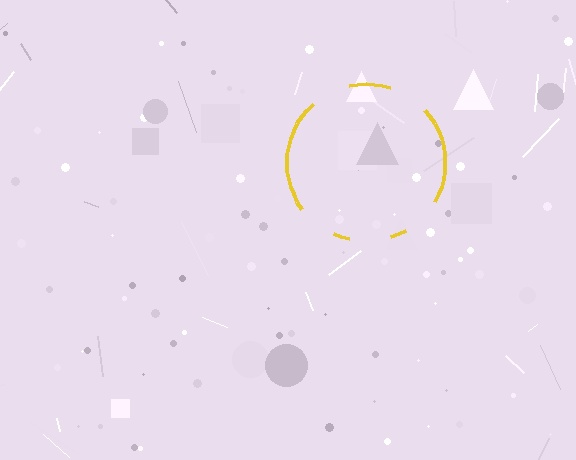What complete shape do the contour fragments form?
The contour fragments form a circle.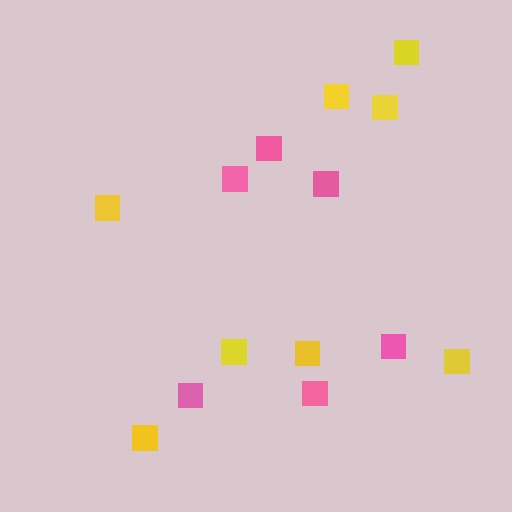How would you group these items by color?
There are 2 groups: one group of pink squares (6) and one group of yellow squares (8).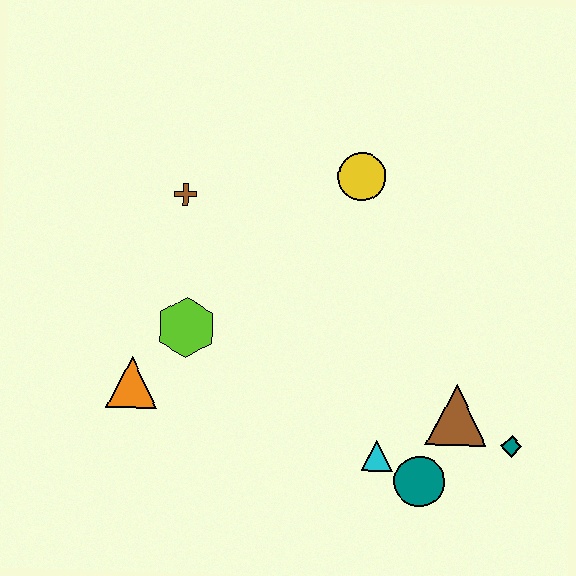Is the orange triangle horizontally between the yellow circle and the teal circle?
No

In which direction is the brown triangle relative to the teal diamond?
The brown triangle is to the left of the teal diamond.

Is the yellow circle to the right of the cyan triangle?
No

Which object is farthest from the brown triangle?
The brown cross is farthest from the brown triangle.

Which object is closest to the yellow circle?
The brown cross is closest to the yellow circle.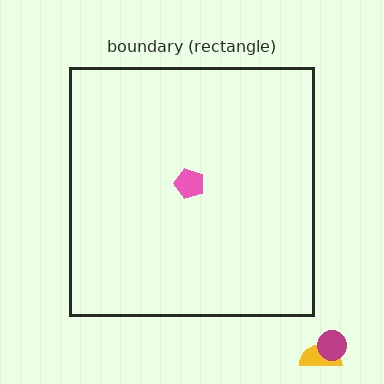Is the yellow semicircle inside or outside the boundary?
Outside.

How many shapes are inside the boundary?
1 inside, 2 outside.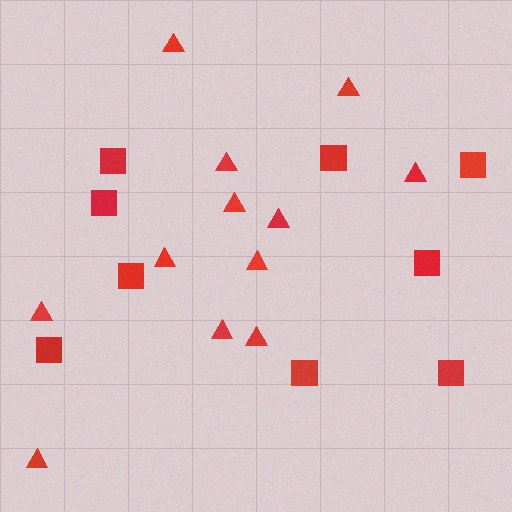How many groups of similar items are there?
There are 2 groups: one group of squares (9) and one group of triangles (12).